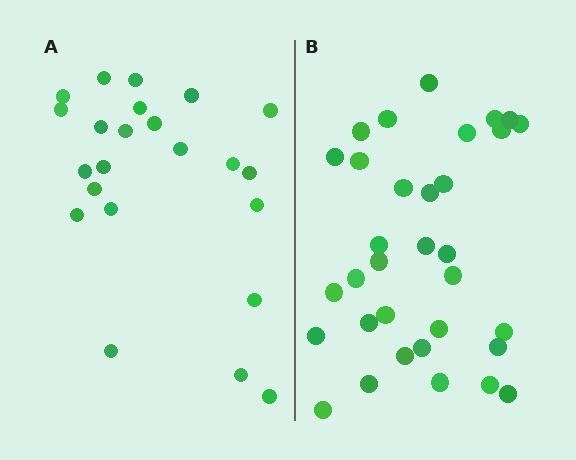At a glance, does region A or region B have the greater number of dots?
Region B (the right region) has more dots.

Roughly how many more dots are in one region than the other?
Region B has roughly 10 or so more dots than region A.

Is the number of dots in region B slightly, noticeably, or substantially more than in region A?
Region B has noticeably more, but not dramatically so. The ratio is roughly 1.4 to 1.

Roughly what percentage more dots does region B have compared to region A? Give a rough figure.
About 45% more.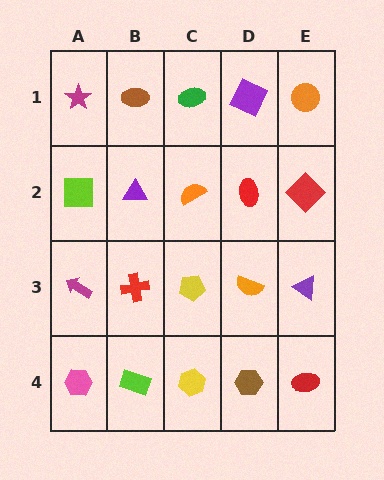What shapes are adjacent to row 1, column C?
An orange semicircle (row 2, column C), a brown ellipse (row 1, column B), a purple square (row 1, column D).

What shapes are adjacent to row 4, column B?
A red cross (row 3, column B), a pink hexagon (row 4, column A), a yellow hexagon (row 4, column C).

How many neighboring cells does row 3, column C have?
4.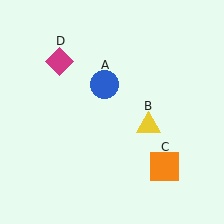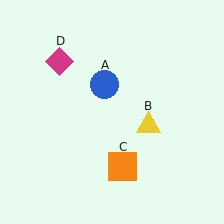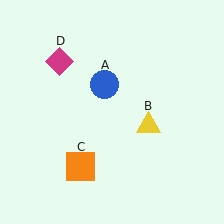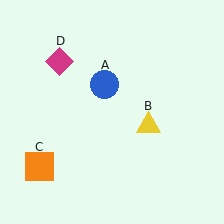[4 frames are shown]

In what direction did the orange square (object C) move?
The orange square (object C) moved left.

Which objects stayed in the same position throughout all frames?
Blue circle (object A) and yellow triangle (object B) and magenta diamond (object D) remained stationary.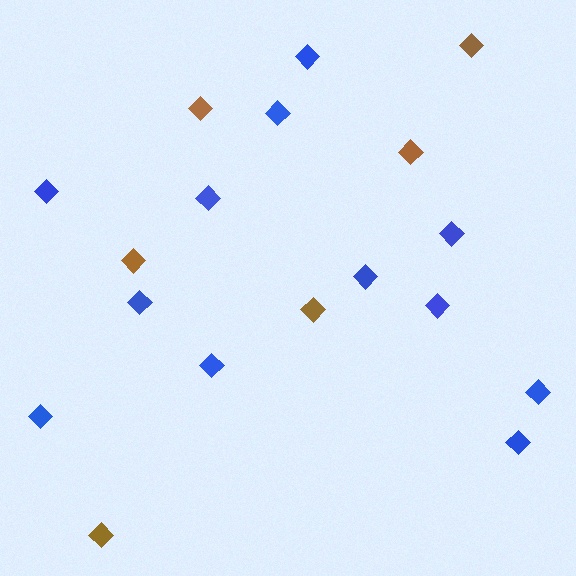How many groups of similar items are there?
There are 2 groups: one group of blue diamonds (12) and one group of brown diamonds (6).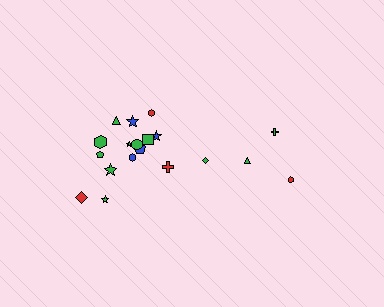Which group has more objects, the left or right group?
The left group.